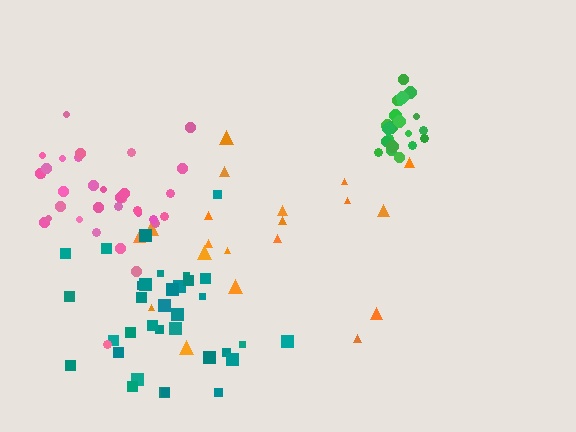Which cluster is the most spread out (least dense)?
Orange.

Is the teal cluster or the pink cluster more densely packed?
Pink.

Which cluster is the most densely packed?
Green.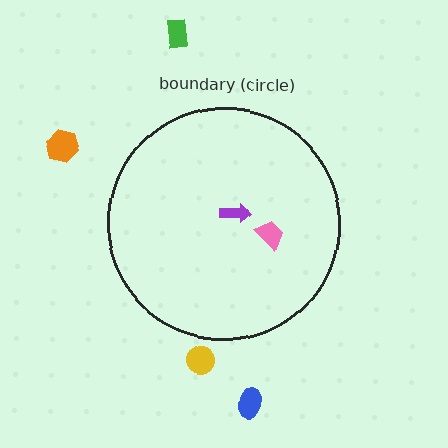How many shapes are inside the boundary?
2 inside, 4 outside.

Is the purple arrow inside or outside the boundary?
Inside.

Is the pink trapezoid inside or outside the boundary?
Inside.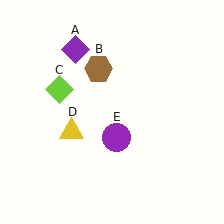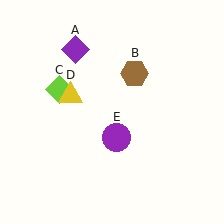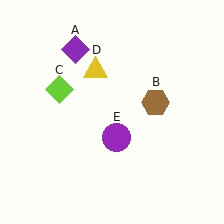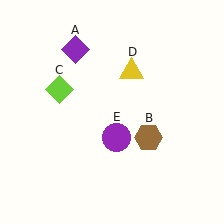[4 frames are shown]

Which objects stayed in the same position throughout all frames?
Purple diamond (object A) and lime diamond (object C) and purple circle (object E) remained stationary.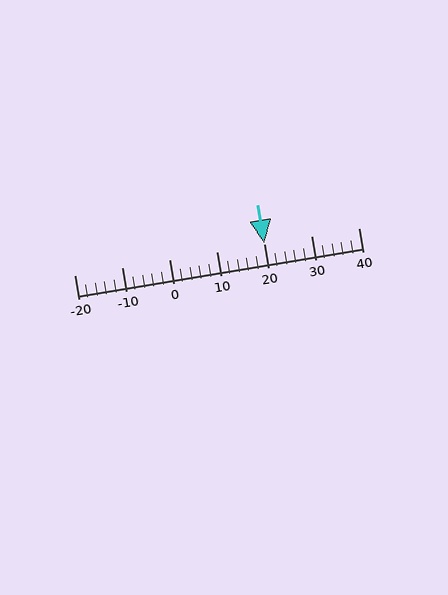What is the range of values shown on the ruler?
The ruler shows values from -20 to 40.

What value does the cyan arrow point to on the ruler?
The cyan arrow points to approximately 20.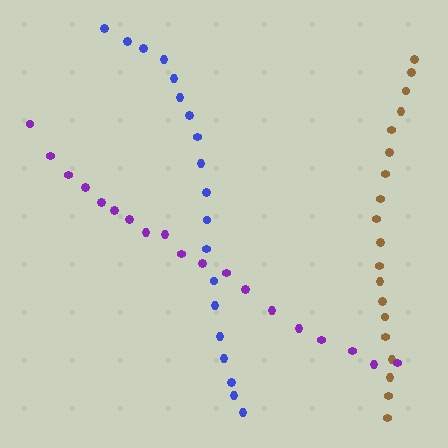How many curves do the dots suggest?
There are 3 distinct paths.